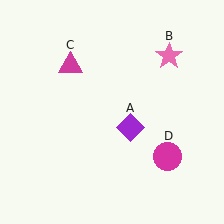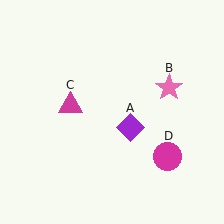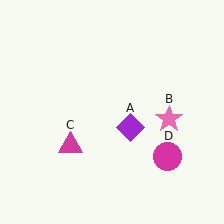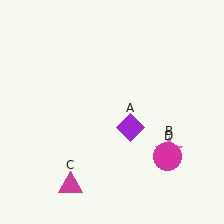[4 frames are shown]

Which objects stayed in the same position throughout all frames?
Purple diamond (object A) and magenta circle (object D) remained stationary.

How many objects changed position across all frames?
2 objects changed position: pink star (object B), magenta triangle (object C).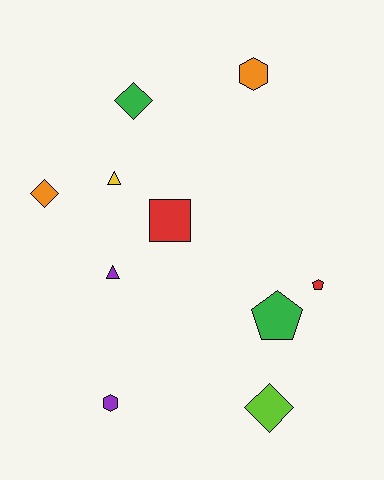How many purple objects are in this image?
There are 2 purple objects.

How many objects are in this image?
There are 10 objects.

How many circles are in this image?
There are no circles.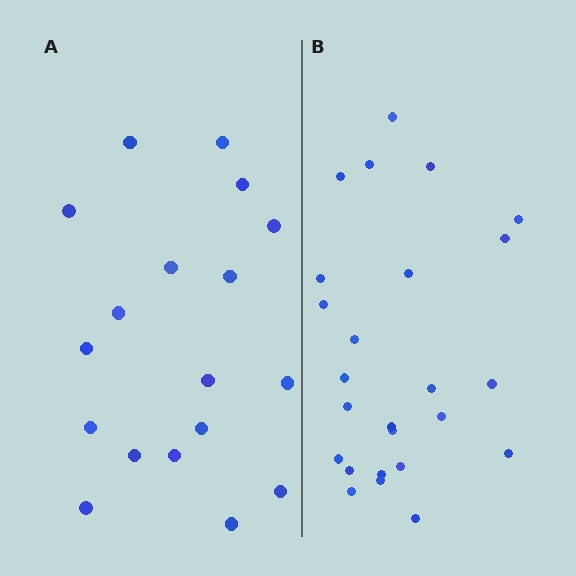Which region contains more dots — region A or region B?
Region B (the right region) has more dots.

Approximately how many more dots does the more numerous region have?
Region B has roughly 8 or so more dots than region A.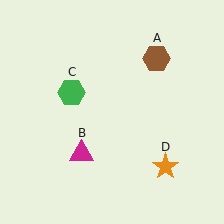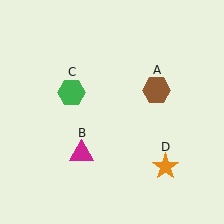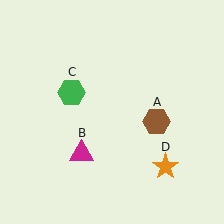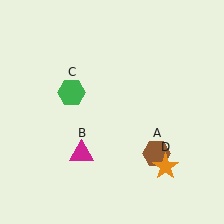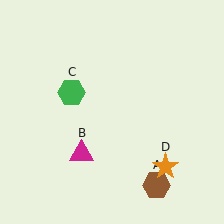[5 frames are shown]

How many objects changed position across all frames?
1 object changed position: brown hexagon (object A).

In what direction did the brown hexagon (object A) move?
The brown hexagon (object A) moved down.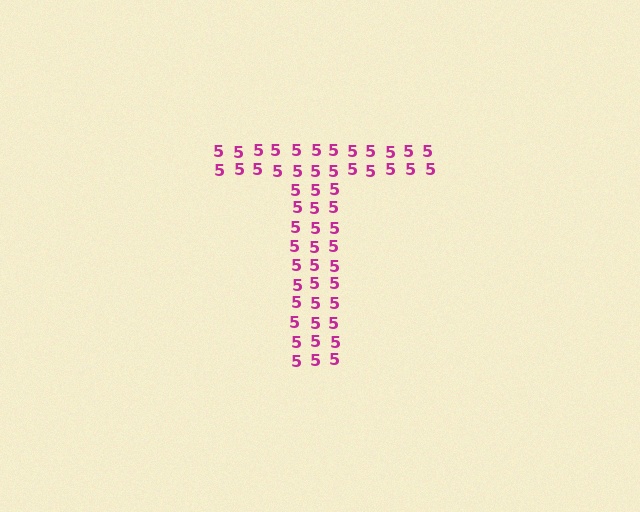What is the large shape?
The large shape is the letter T.